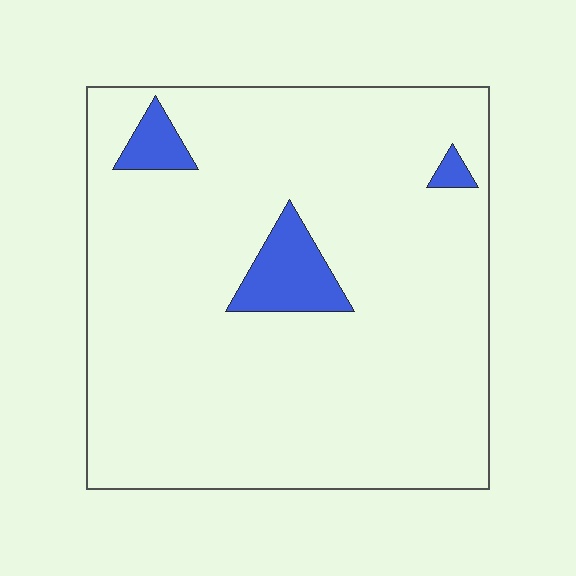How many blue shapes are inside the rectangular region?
3.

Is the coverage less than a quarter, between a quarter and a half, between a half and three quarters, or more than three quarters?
Less than a quarter.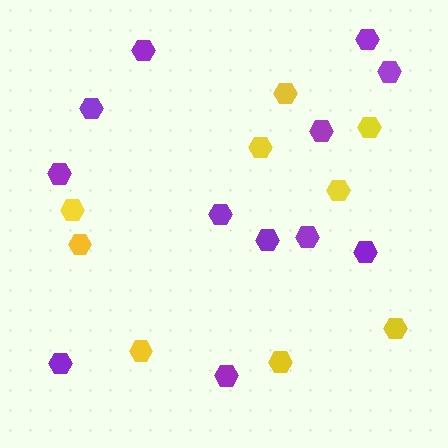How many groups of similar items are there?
There are 2 groups: one group of yellow hexagons (9) and one group of purple hexagons (12).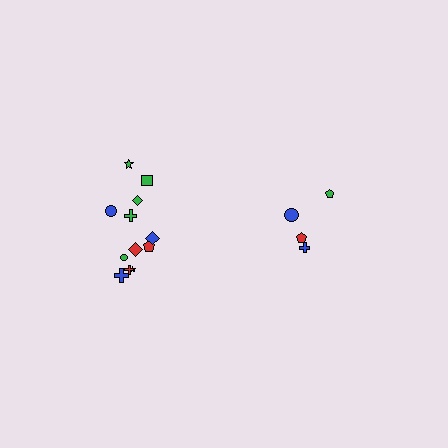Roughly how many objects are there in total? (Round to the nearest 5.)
Roughly 15 objects in total.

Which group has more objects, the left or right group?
The left group.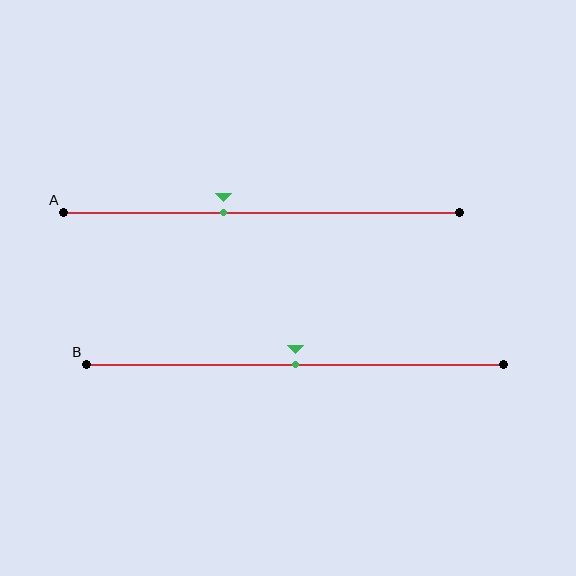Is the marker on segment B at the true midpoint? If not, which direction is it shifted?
Yes, the marker on segment B is at the true midpoint.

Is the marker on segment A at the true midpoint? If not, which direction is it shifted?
No, the marker on segment A is shifted to the left by about 10% of the segment length.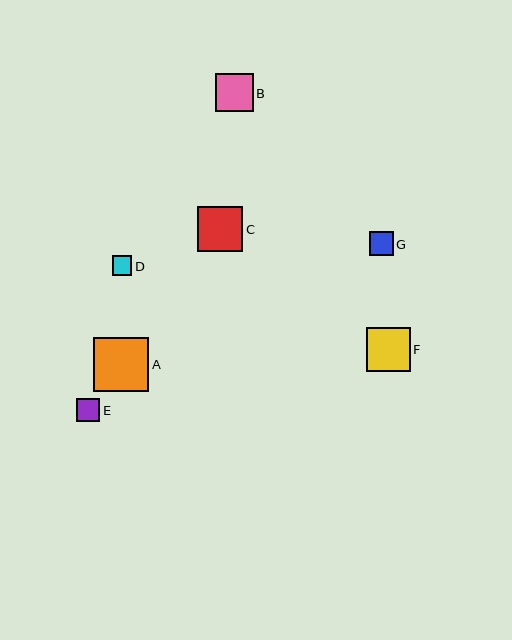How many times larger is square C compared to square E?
Square C is approximately 1.9 times the size of square E.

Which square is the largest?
Square A is the largest with a size of approximately 55 pixels.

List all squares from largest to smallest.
From largest to smallest: A, C, F, B, G, E, D.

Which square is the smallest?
Square D is the smallest with a size of approximately 20 pixels.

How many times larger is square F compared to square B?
Square F is approximately 1.2 times the size of square B.